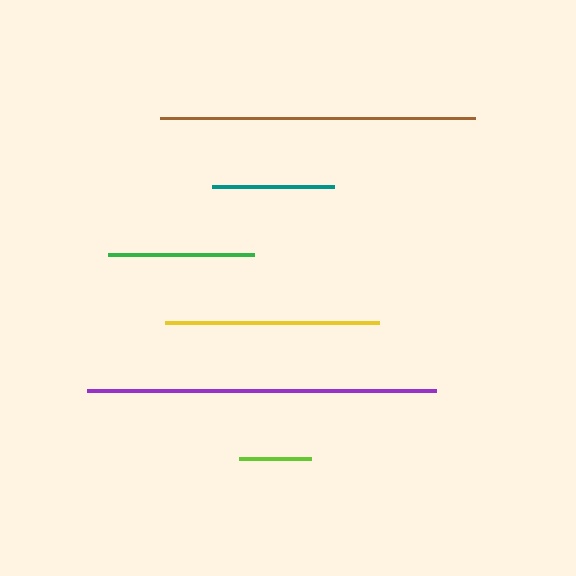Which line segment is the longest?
The purple line is the longest at approximately 349 pixels.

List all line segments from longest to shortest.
From longest to shortest: purple, brown, yellow, green, teal, lime.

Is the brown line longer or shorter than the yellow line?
The brown line is longer than the yellow line.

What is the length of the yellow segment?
The yellow segment is approximately 214 pixels long.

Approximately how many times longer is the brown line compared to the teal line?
The brown line is approximately 2.6 times the length of the teal line.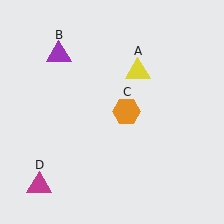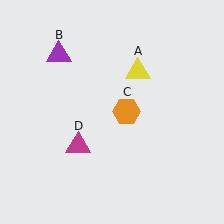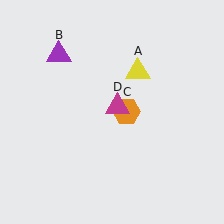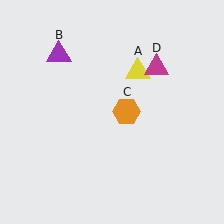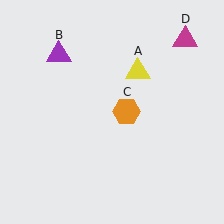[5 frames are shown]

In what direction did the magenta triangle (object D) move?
The magenta triangle (object D) moved up and to the right.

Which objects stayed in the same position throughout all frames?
Yellow triangle (object A) and purple triangle (object B) and orange hexagon (object C) remained stationary.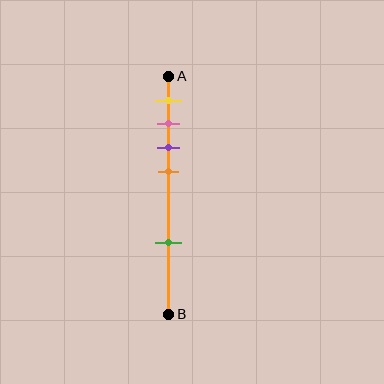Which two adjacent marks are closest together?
The pink and purple marks are the closest adjacent pair.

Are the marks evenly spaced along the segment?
No, the marks are not evenly spaced.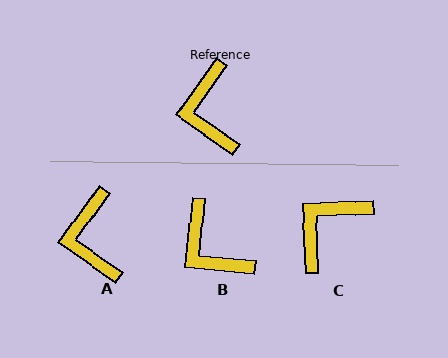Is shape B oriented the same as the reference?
No, it is off by about 30 degrees.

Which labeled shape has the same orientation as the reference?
A.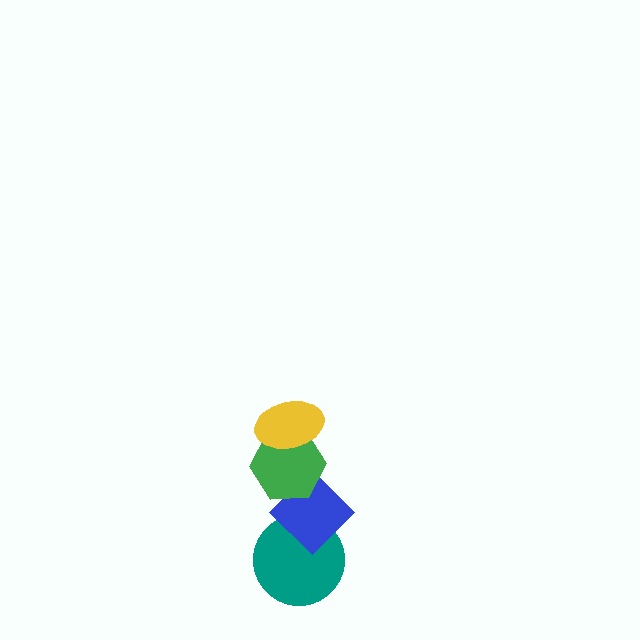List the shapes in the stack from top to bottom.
From top to bottom: the yellow ellipse, the green hexagon, the blue diamond, the teal circle.